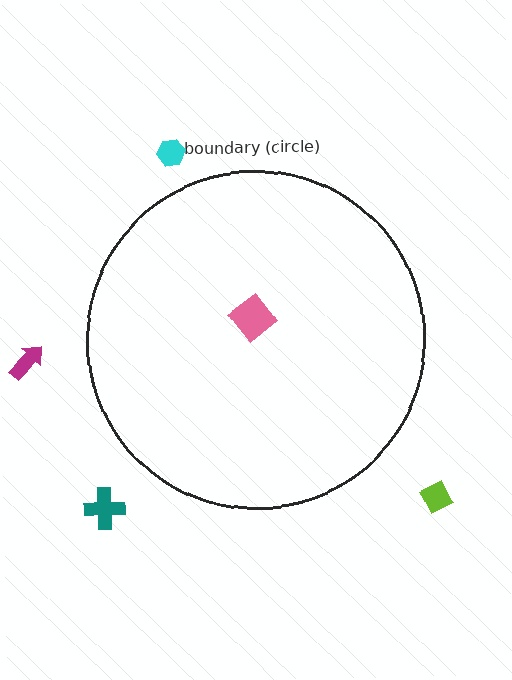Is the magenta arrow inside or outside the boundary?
Outside.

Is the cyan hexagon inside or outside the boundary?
Outside.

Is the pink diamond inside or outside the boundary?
Inside.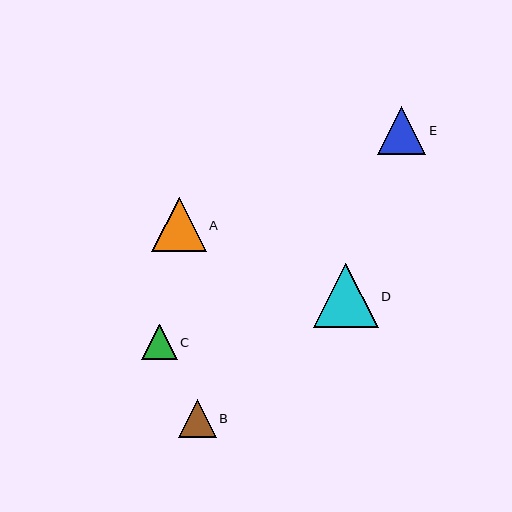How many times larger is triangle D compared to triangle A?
Triangle D is approximately 1.2 times the size of triangle A.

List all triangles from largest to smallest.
From largest to smallest: D, A, E, B, C.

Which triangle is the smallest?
Triangle C is the smallest with a size of approximately 36 pixels.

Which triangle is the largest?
Triangle D is the largest with a size of approximately 65 pixels.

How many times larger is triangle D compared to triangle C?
Triangle D is approximately 1.8 times the size of triangle C.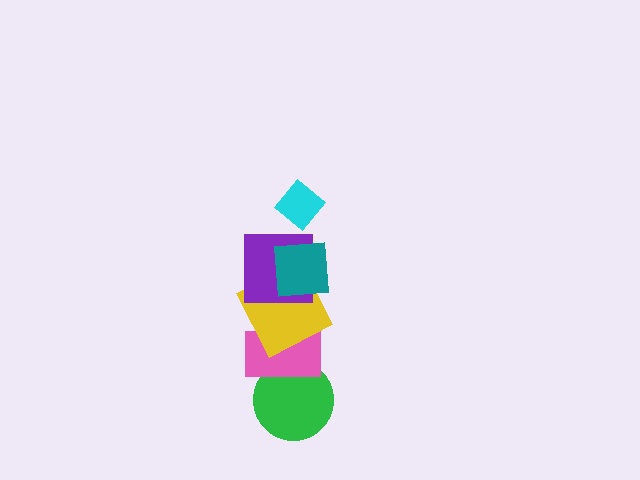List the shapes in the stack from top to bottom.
From top to bottom: the cyan diamond, the teal square, the purple square, the yellow square, the pink rectangle, the green circle.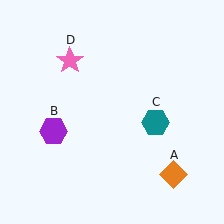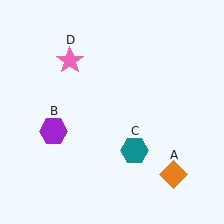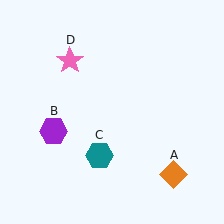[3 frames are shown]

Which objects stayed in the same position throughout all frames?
Orange diamond (object A) and purple hexagon (object B) and pink star (object D) remained stationary.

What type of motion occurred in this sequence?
The teal hexagon (object C) rotated clockwise around the center of the scene.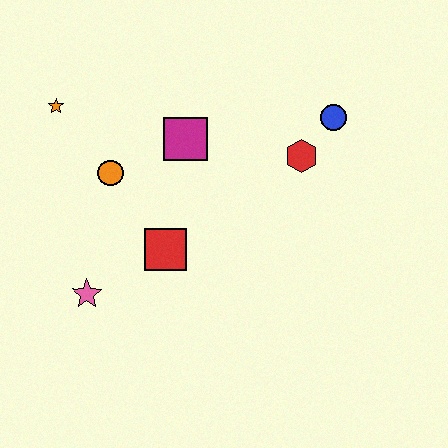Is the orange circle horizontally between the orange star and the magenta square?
Yes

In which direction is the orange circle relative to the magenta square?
The orange circle is to the left of the magenta square.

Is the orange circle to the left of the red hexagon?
Yes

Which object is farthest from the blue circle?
The pink star is farthest from the blue circle.